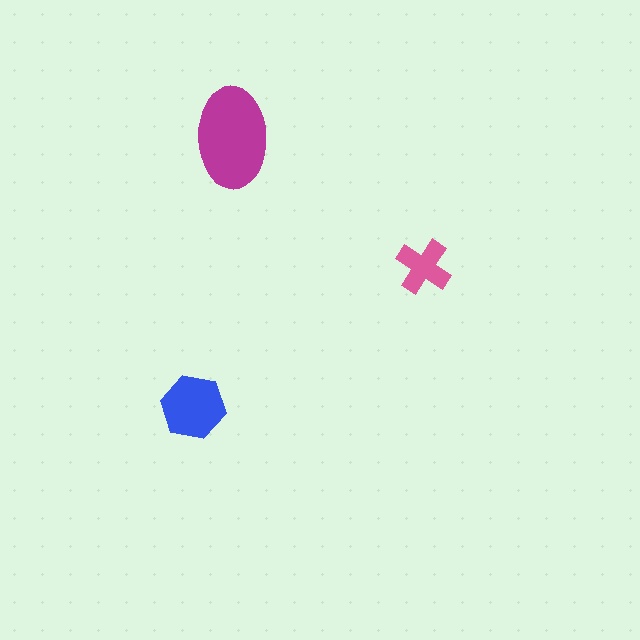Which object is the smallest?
The pink cross.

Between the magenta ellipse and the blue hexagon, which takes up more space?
The magenta ellipse.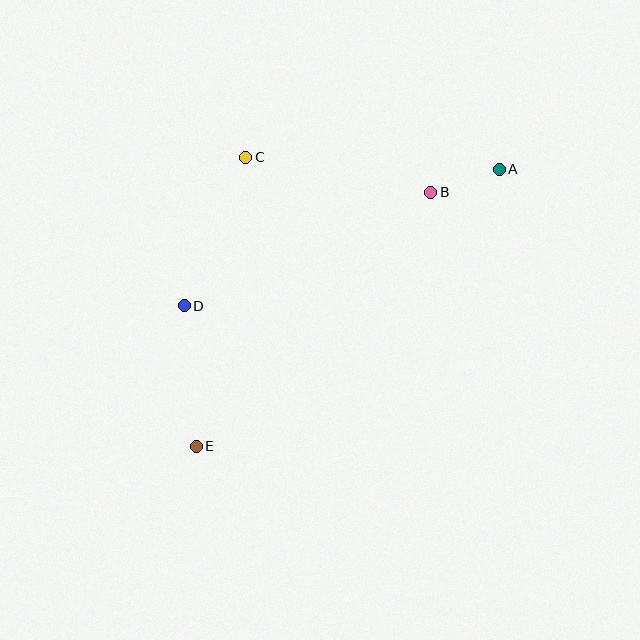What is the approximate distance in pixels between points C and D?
The distance between C and D is approximately 160 pixels.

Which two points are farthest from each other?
Points A and E are farthest from each other.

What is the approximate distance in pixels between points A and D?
The distance between A and D is approximately 343 pixels.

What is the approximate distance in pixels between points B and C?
The distance between B and C is approximately 188 pixels.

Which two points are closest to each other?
Points A and B are closest to each other.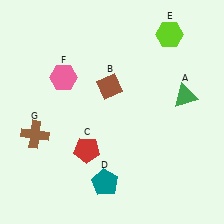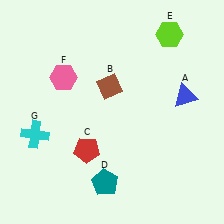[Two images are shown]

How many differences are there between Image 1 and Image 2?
There are 2 differences between the two images.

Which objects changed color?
A changed from green to blue. G changed from brown to cyan.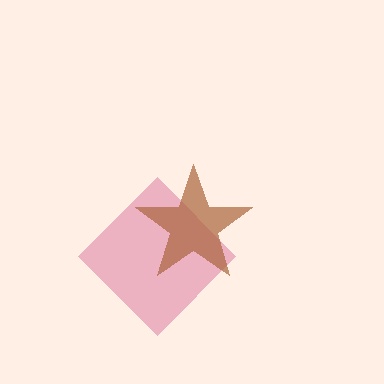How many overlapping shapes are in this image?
There are 2 overlapping shapes in the image.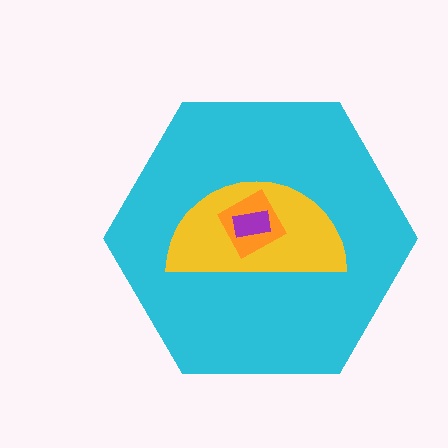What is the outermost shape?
The cyan hexagon.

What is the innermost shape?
The purple rectangle.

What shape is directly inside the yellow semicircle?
The orange square.